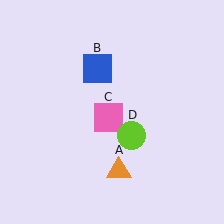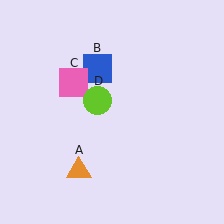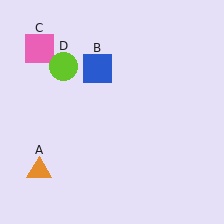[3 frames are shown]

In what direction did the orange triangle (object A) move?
The orange triangle (object A) moved left.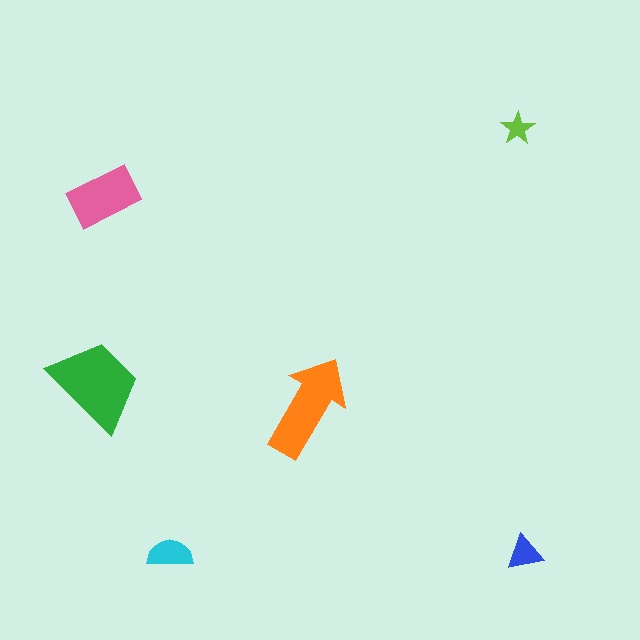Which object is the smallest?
The lime star.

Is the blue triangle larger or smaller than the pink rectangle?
Smaller.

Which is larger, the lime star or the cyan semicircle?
The cyan semicircle.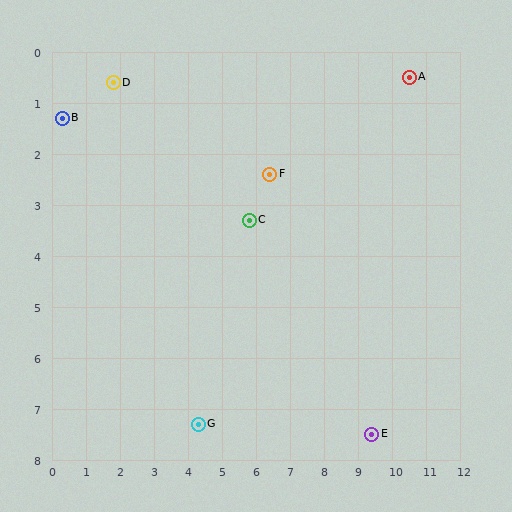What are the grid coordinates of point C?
Point C is at approximately (5.8, 3.3).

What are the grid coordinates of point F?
Point F is at approximately (6.4, 2.4).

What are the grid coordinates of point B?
Point B is at approximately (0.3, 1.3).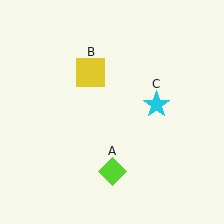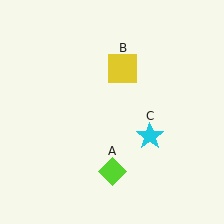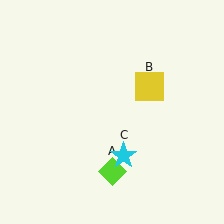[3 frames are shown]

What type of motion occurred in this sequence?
The yellow square (object B), cyan star (object C) rotated clockwise around the center of the scene.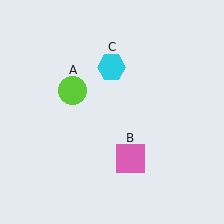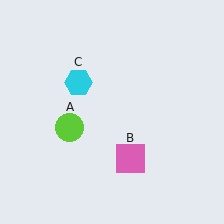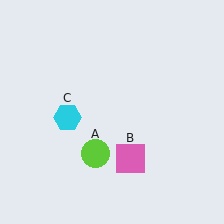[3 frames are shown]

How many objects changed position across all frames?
2 objects changed position: lime circle (object A), cyan hexagon (object C).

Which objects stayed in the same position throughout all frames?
Pink square (object B) remained stationary.